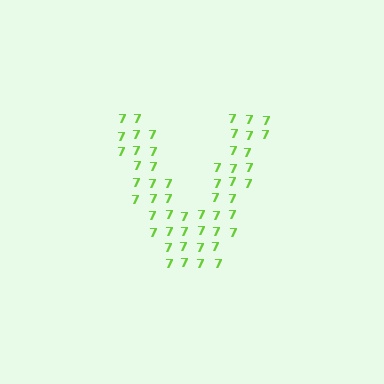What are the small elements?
The small elements are digit 7's.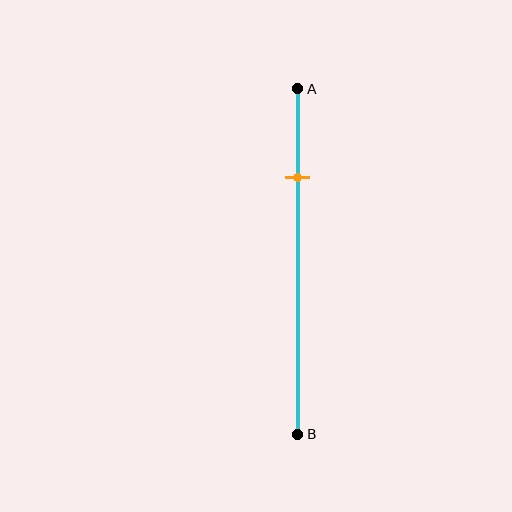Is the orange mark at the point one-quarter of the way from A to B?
Yes, the mark is approximately at the one-quarter point.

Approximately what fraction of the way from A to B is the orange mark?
The orange mark is approximately 25% of the way from A to B.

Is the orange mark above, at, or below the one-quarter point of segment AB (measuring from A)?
The orange mark is approximately at the one-quarter point of segment AB.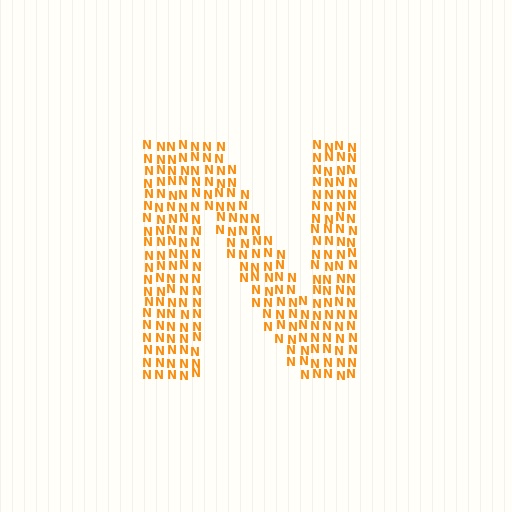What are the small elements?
The small elements are letter N's.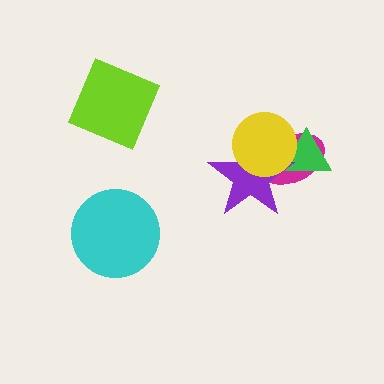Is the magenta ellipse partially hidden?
Yes, it is partially covered by another shape.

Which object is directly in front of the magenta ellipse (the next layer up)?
The green triangle is directly in front of the magenta ellipse.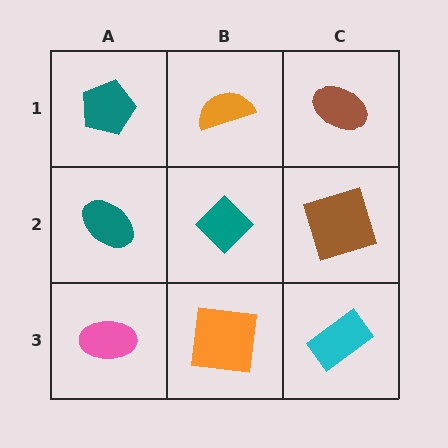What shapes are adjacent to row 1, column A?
A teal ellipse (row 2, column A), an orange semicircle (row 1, column B).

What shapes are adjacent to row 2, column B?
An orange semicircle (row 1, column B), an orange square (row 3, column B), a teal ellipse (row 2, column A), a brown square (row 2, column C).